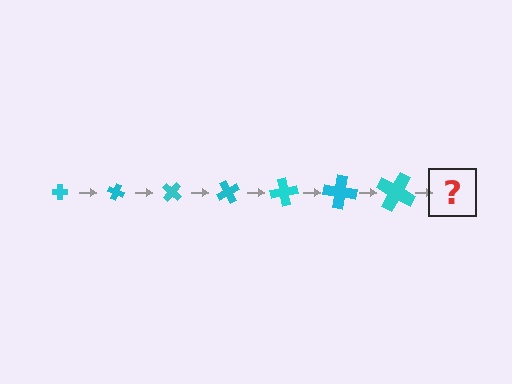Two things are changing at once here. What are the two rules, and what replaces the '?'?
The two rules are that the cross grows larger each step and it rotates 20 degrees each step. The '?' should be a cross, larger than the previous one and rotated 140 degrees from the start.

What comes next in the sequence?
The next element should be a cross, larger than the previous one and rotated 140 degrees from the start.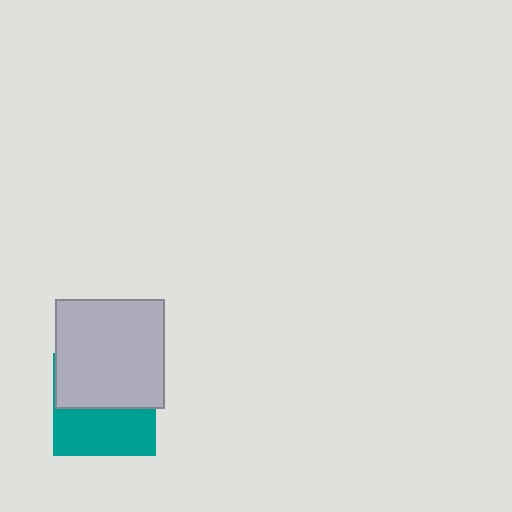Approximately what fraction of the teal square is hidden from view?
Roughly 54% of the teal square is hidden behind the light gray square.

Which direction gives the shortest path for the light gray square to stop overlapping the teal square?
Moving up gives the shortest separation.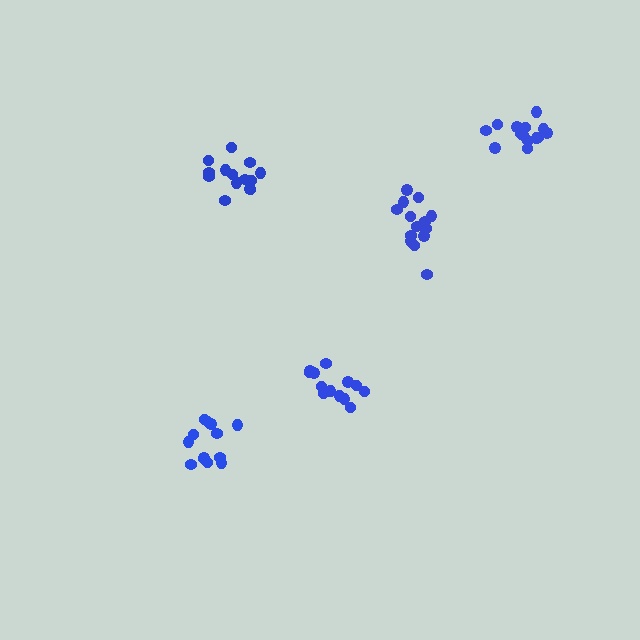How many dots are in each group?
Group 1: 13 dots, Group 2: 14 dots, Group 3: 14 dots, Group 4: 13 dots, Group 5: 14 dots (68 total).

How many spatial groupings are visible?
There are 5 spatial groupings.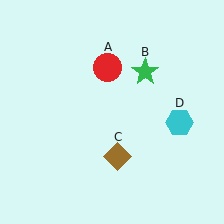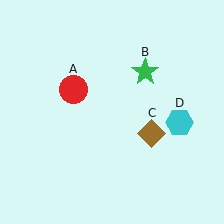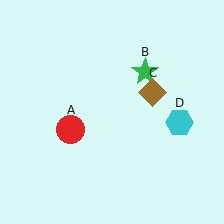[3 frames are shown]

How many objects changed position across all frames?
2 objects changed position: red circle (object A), brown diamond (object C).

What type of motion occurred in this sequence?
The red circle (object A), brown diamond (object C) rotated counterclockwise around the center of the scene.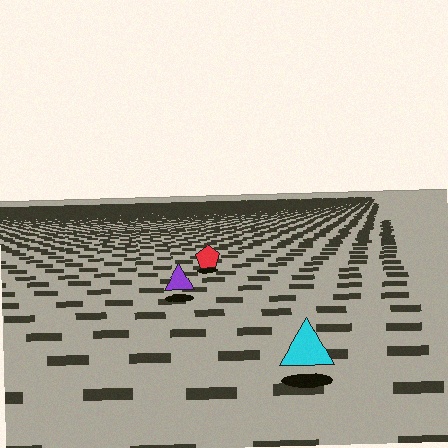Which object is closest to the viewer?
The cyan triangle is closest. The texture marks near it are larger and more spread out.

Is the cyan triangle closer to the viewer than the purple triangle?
Yes. The cyan triangle is closer — you can tell from the texture gradient: the ground texture is coarser near it.